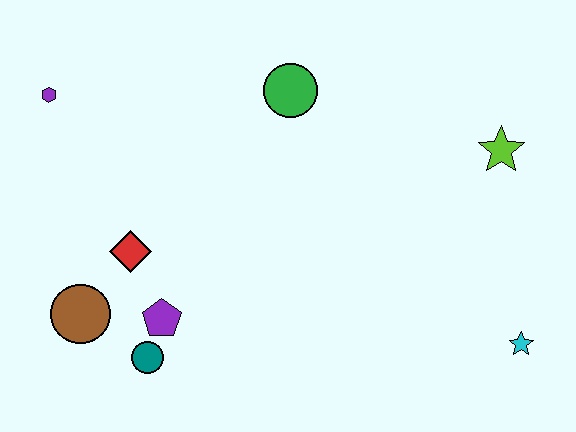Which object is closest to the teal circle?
The purple pentagon is closest to the teal circle.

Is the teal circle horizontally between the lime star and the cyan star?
No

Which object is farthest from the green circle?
The cyan star is farthest from the green circle.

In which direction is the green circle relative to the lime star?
The green circle is to the left of the lime star.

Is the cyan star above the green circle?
No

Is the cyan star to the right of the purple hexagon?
Yes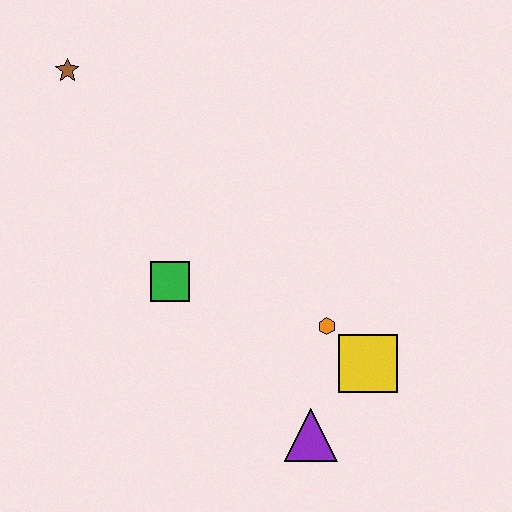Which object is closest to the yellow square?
The orange hexagon is closest to the yellow square.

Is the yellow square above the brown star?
No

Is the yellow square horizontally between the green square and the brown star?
No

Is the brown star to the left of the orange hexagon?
Yes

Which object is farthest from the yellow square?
The brown star is farthest from the yellow square.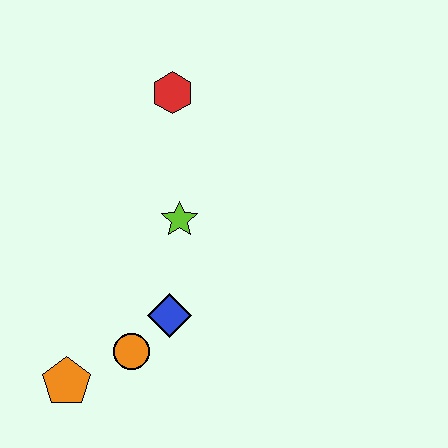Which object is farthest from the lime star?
The orange pentagon is farthest from the lime star.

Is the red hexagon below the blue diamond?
No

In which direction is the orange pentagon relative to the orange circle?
The orange pentagon is to the left of the orange circle.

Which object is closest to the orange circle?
The blue diamond is closest to the orange circle.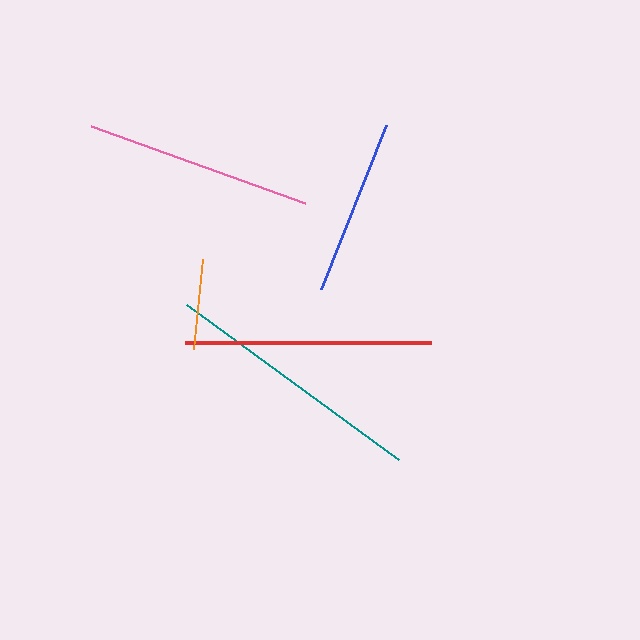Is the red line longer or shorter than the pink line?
The red line is longer than the pink line.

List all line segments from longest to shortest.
From longest to shortest: teal, red, pink, blue, orange.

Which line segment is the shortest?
The orange line is the shortest at approximately 91 pixels.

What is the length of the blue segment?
The blue segment is approximately 176 pixels long.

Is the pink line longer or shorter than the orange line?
The pink line is longer than the orange line.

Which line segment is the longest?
The teal line is the longest at approximately 262 pixels.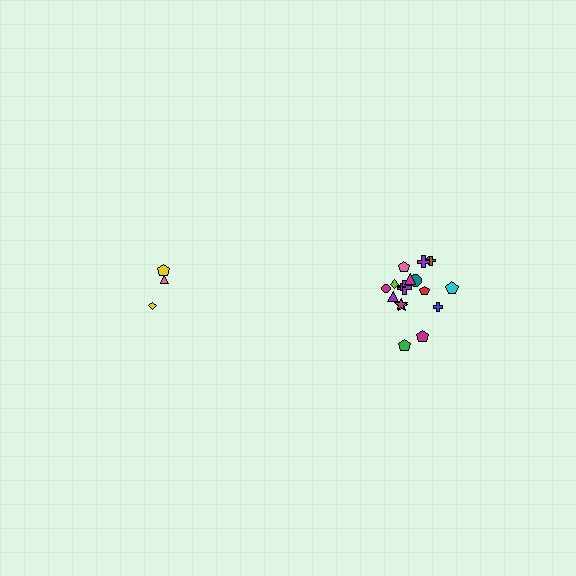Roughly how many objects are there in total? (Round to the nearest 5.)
Roughly 20 objects in total.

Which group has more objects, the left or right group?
The right group.